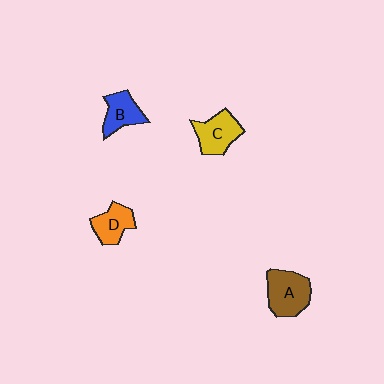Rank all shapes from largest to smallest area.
From largest to smallest: A (brown), C (yellow), B (blue), D (orange).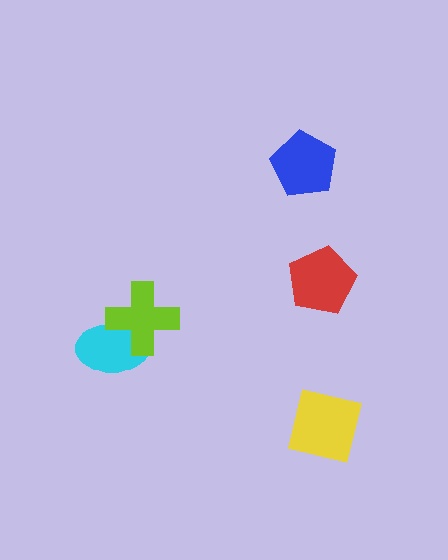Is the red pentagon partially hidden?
No, no other shape covers it.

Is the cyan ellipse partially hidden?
Yes, it is partially covered by another shape.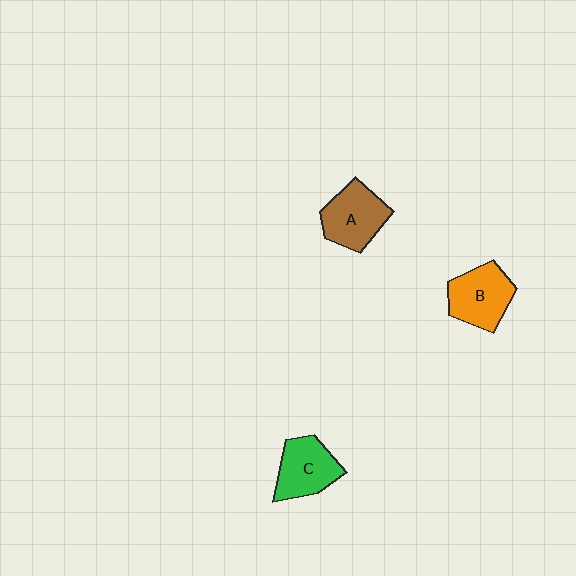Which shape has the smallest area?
Shape C (green).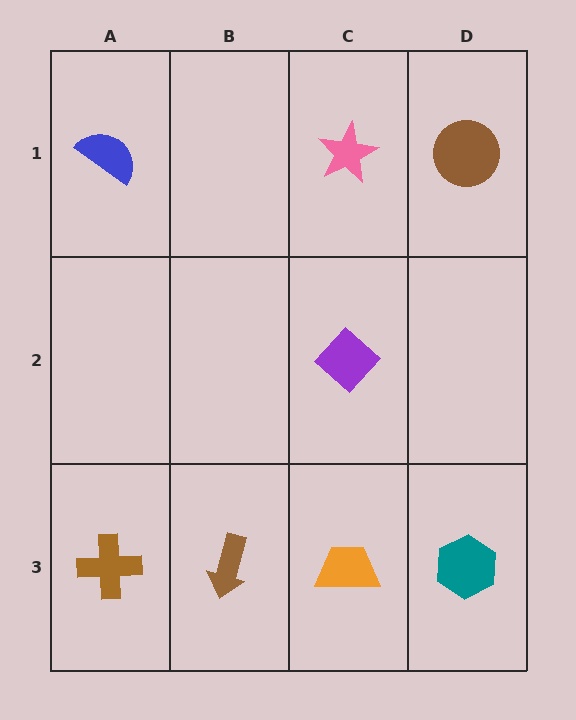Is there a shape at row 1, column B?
No, that cell is empty.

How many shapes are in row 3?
4 shapes.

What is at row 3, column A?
A brown cross.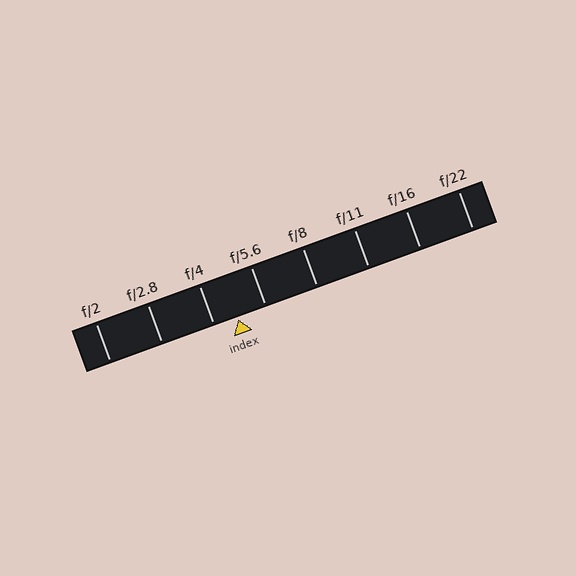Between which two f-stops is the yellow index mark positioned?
The index mark is between f/4 and f/5.6.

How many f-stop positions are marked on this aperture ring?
There are 8 f-stop positions marked.